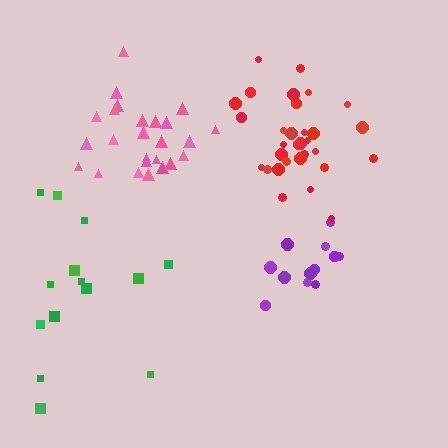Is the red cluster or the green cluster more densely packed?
Red.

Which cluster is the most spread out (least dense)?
Green.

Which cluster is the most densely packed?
Red.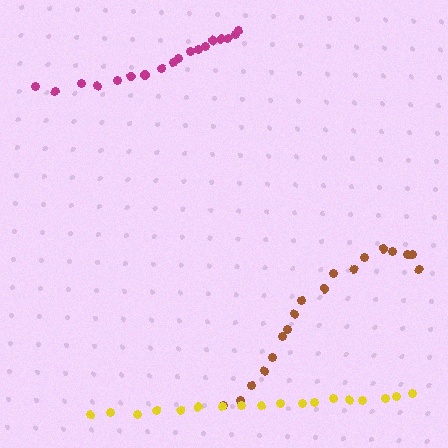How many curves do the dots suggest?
There are 3 distinct paths.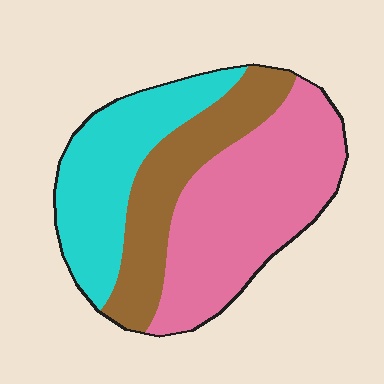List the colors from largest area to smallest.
From largest to smallest: pink, cyan, brown.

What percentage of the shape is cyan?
Cyan covers 30% of the shape.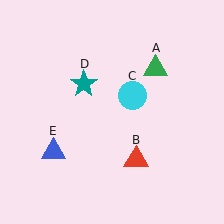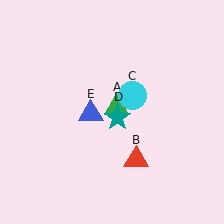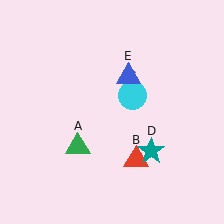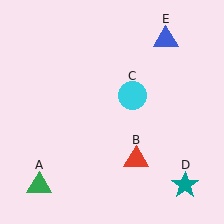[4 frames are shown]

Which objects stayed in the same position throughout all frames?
Red triangle (object B) and cyan circle (object C) remained stationary.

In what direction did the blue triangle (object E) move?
The blue triangle (object E) moved up and to the right.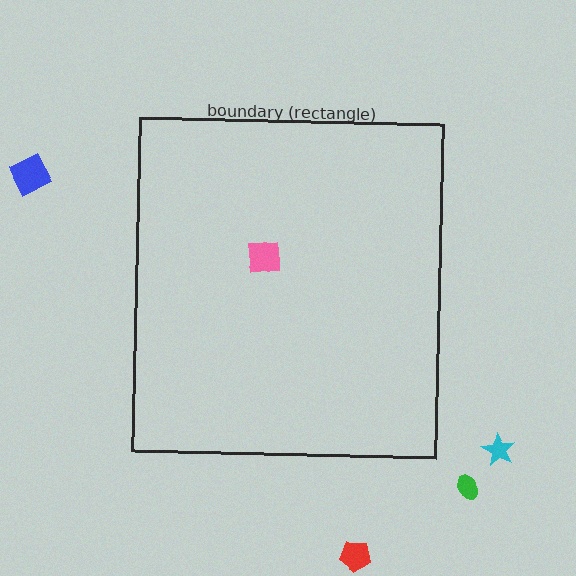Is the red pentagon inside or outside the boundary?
Outside.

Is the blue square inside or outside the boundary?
Outside.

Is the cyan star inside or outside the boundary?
Outside.